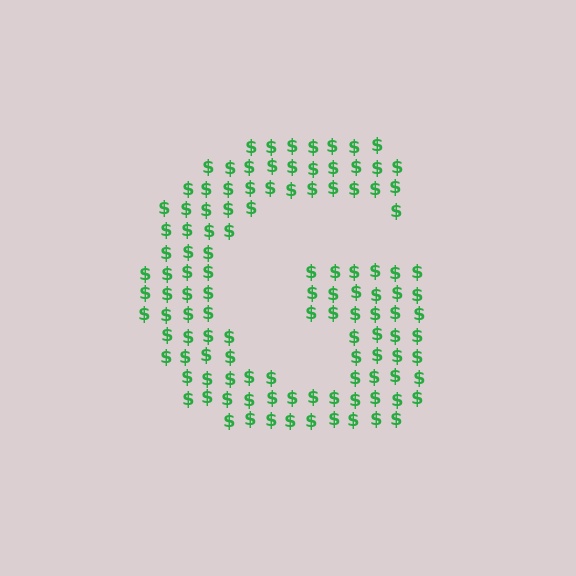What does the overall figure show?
The overall figure shows the letter G.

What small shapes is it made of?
It is made of small dollar signs.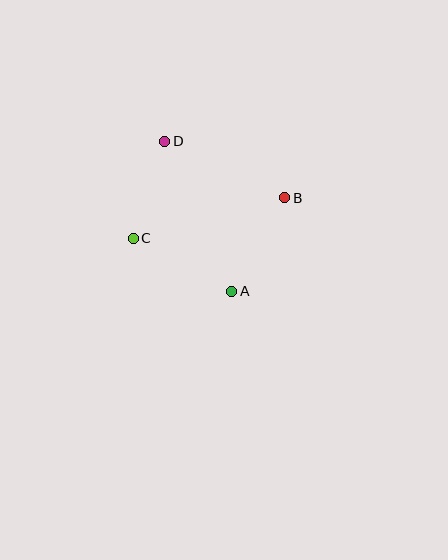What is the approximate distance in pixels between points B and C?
The distance between B and C is approximately 156 pixels.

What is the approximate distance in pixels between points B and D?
The distance between B and D is approximately 133 pixels.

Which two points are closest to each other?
Points C and D are closest to each other.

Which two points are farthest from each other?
Points A and D are farthest from each other.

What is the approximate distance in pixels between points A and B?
The distance between A and B is approximately 107 pixels.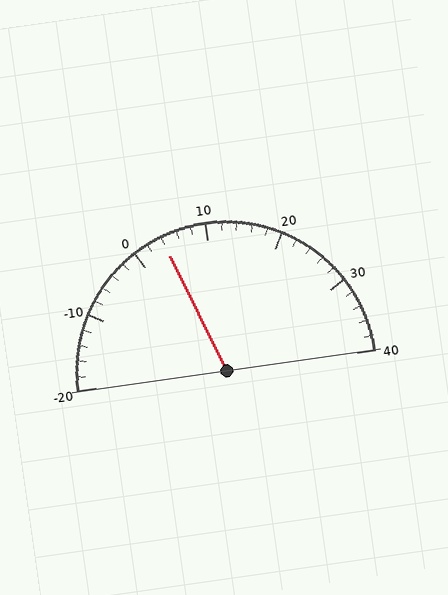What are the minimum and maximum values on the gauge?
The gauge ranges from -20 to 40.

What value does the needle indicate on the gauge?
The needle indicates approximately 4.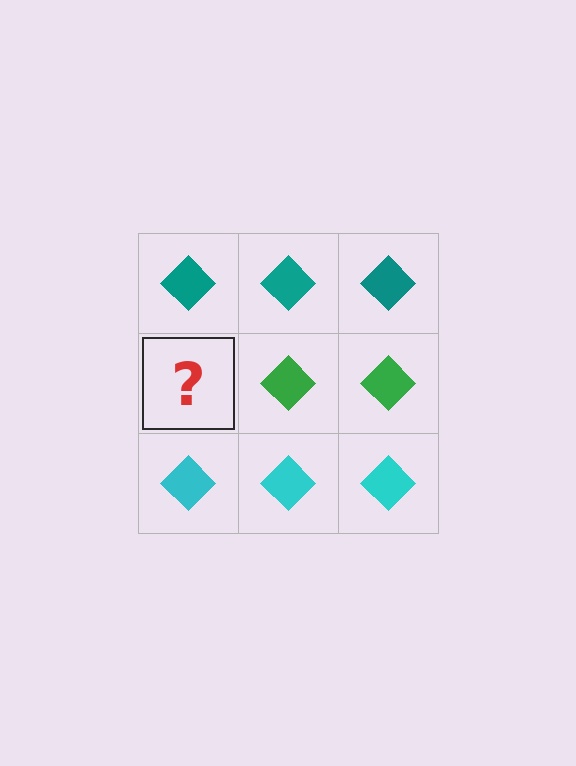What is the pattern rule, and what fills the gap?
The rule is that each row has a consistent color. The gap should be filled with a green diamond.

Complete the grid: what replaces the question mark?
The question mark should be replaced with a green diamond.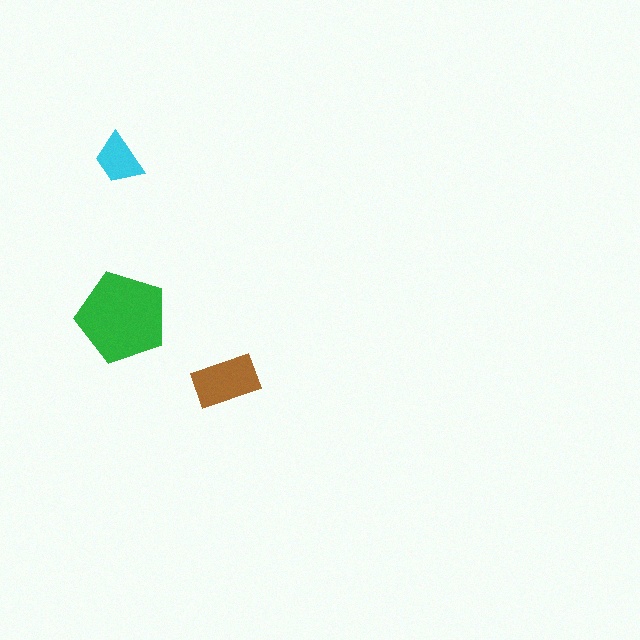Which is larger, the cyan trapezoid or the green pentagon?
The green pentagon.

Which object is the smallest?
The cyan trapezoid.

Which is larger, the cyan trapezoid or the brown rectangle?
The brown rectangle.